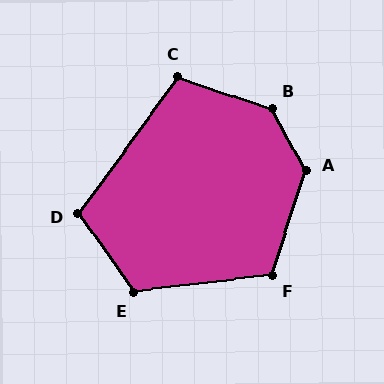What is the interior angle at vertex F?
Approximately 115 degrees (obtuse).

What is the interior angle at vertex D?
Approximately 109 degrees (obtuse).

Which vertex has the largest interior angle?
B, at approximately 137 degrees.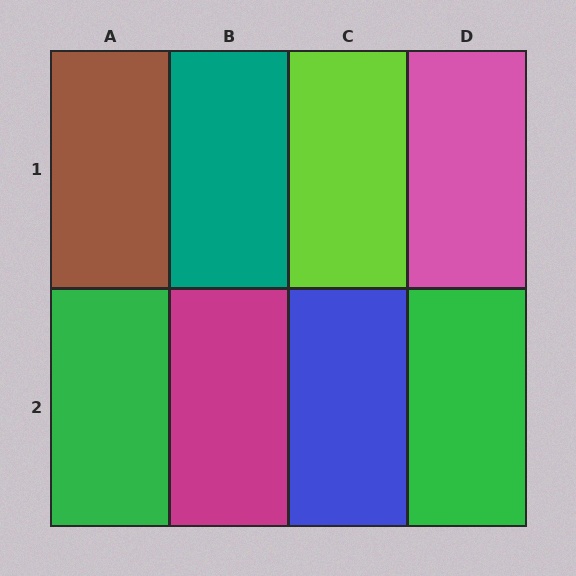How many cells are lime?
1 cell is lime.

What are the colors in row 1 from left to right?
Brown, teal, lime, pink.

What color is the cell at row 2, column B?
Magenta.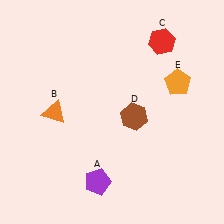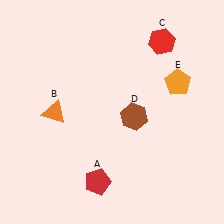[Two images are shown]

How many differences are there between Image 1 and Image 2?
There is 1 difference between the two images.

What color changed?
The pentagon (A) changed from purple in Image 1 to red in Image 2.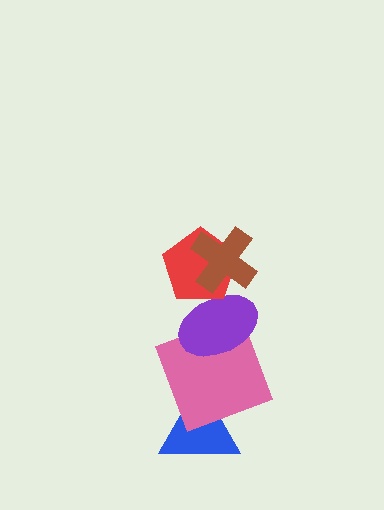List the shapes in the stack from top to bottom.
From top to bottom: the brown cross, the red pentagon, the purple ellipse, the pink square, the blue triangle.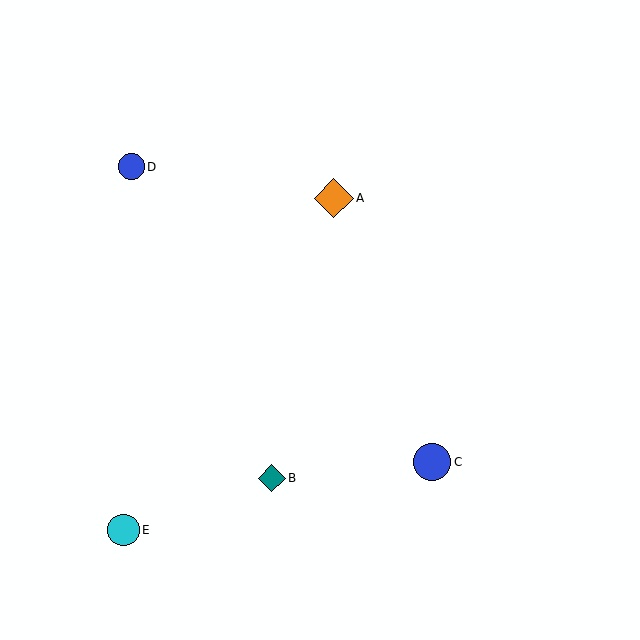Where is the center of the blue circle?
The center of the blue circle is at (432, 462).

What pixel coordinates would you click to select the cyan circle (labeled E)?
Click at (123, 530) to select the cyan circle E.